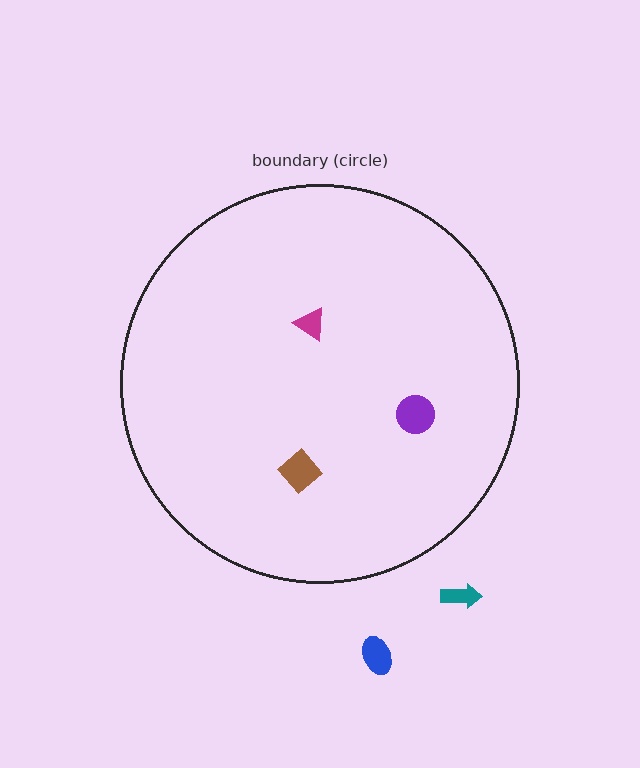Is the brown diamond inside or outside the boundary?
Inside.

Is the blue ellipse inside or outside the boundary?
Outside.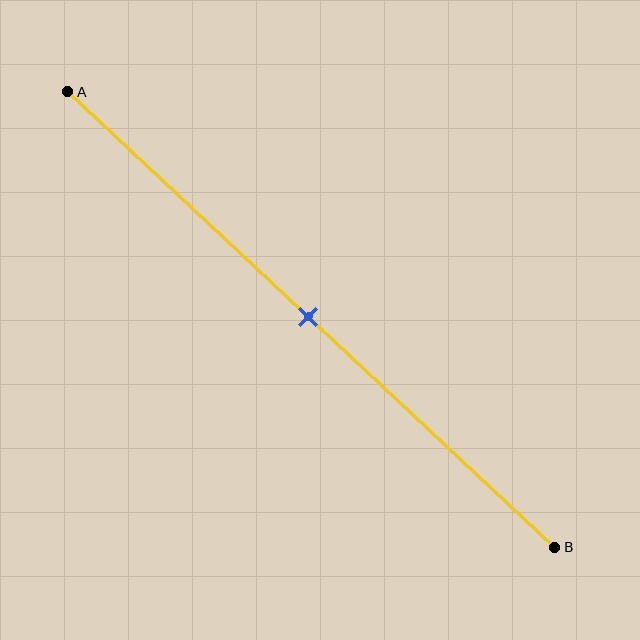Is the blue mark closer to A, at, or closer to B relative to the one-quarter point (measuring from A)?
The blue mark is closer to point B than the one-quarter point of segment AB.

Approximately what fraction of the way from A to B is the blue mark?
The blue mark is approximately 50% of the way from A to B.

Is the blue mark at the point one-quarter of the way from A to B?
No, the mark is at about 50% from A, not at the 25% one-quarter point.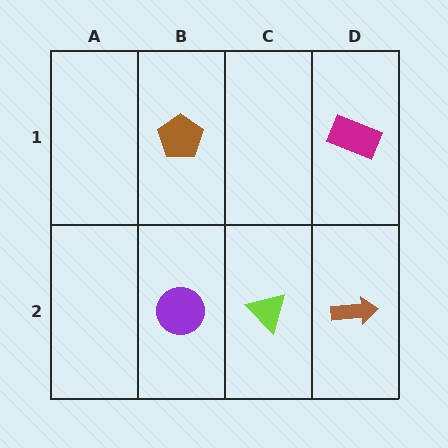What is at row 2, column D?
A brown arrow.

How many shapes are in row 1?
2 shapes.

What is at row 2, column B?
A purple circle.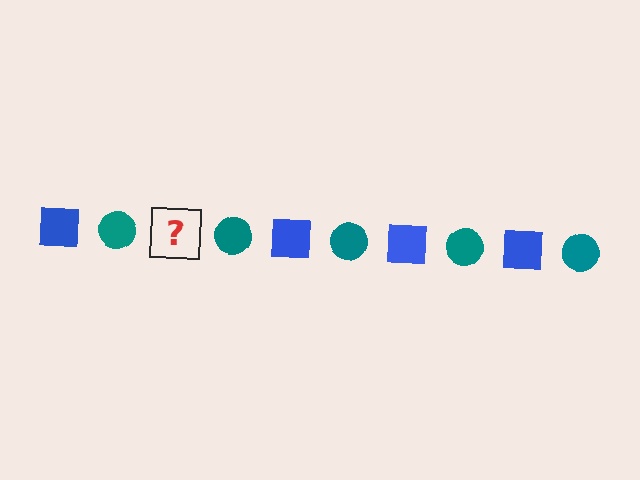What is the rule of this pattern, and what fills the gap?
The rule is that the pattern alternates between blue square and teal circle. The gap should be filled with a blue square.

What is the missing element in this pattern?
The missing element is a blue square.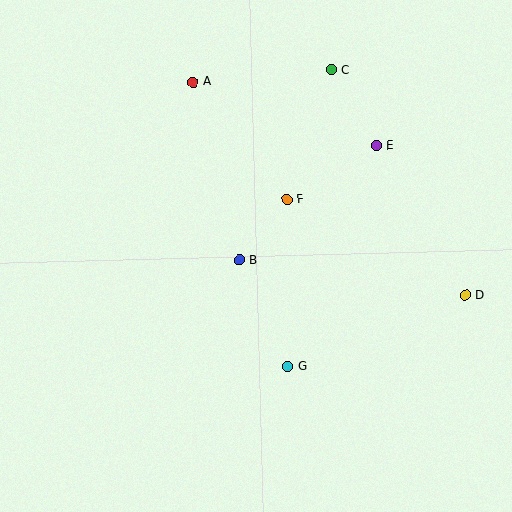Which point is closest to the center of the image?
Point B at (239, 260) is closest to the center.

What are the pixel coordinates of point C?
Point C is at (331, 70).